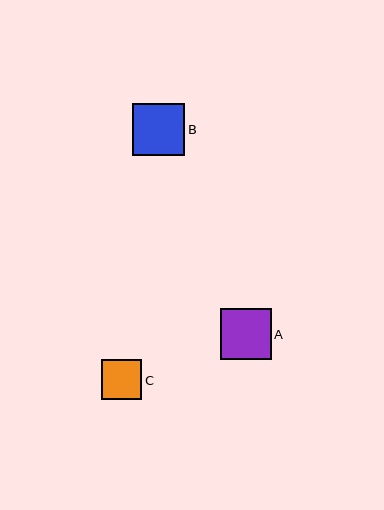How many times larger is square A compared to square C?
Square A is approximately 1.3 times the size of square C.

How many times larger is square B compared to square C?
Square B is approximately 1.3 times the size of square C.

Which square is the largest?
Square B is the largest with a size of approximately 53 pixels.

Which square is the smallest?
Square C is the smallest with a size of approximately 40 pixels.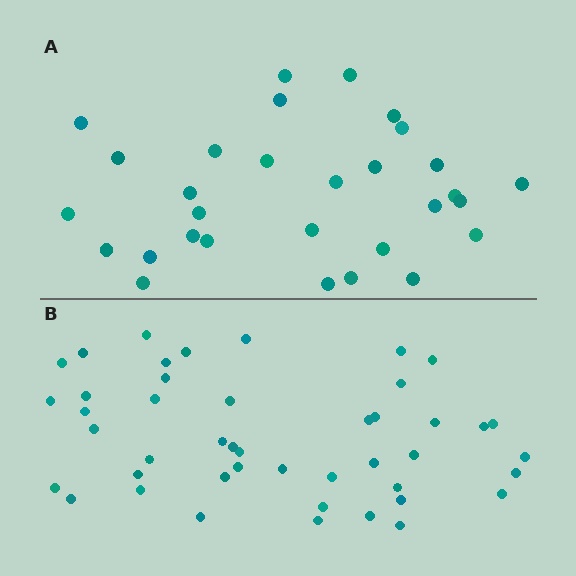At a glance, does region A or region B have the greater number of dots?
Region B (the bottom region) has more dots.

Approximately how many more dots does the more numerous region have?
Region B has approximately 15 more dots than region A.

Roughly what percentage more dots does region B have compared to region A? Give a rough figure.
About 50% more.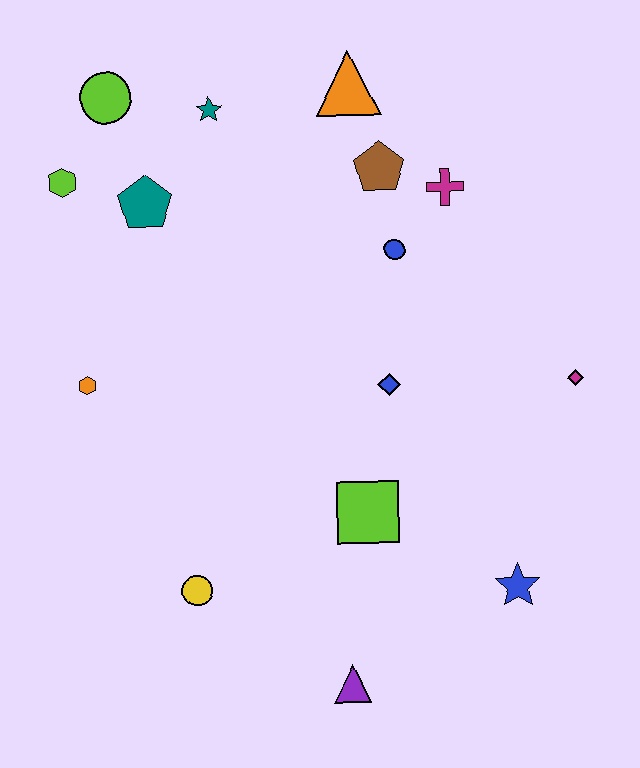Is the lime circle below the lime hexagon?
No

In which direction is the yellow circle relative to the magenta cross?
The yellow circle is below the magenta cross.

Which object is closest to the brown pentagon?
The magenta cross is closest to the brown pentagon.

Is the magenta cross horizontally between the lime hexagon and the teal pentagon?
No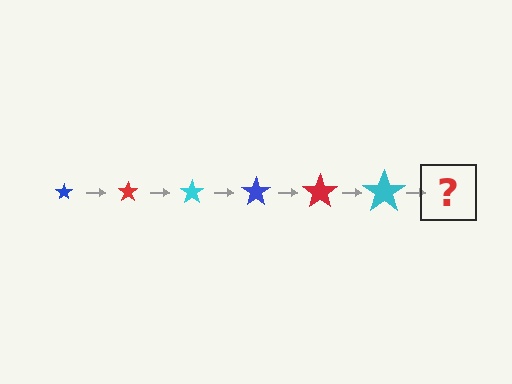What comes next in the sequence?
The next element should be a blue star, larger than the previous one.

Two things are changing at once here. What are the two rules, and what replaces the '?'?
The two rules are that the star grows larger each step and the color cycles through blue, red, and cyan. The '?' should be a blue star, larger than the previous one.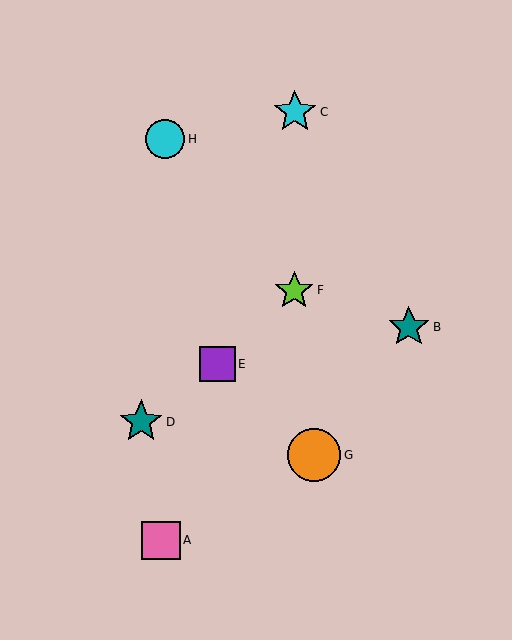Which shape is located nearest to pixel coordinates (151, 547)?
The pink square (labeled A) at (161, 540) is nearest to that location.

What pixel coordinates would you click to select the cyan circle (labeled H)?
Click at (165, 139) to select the cyan circle H.